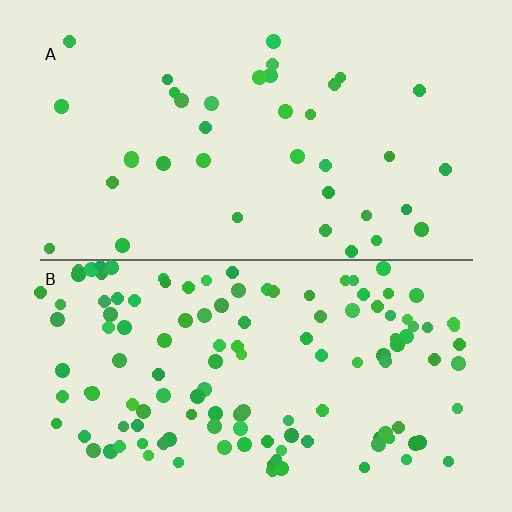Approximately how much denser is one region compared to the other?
Approximately 3.3× — region B over region A.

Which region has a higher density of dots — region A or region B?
B (the bottom).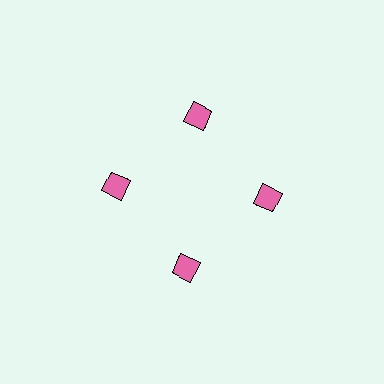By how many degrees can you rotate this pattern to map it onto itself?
The pattern maps onto itself every 90 degrees of rotation.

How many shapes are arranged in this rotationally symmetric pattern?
There are 4 shapes, arranged in 4 groups of 1.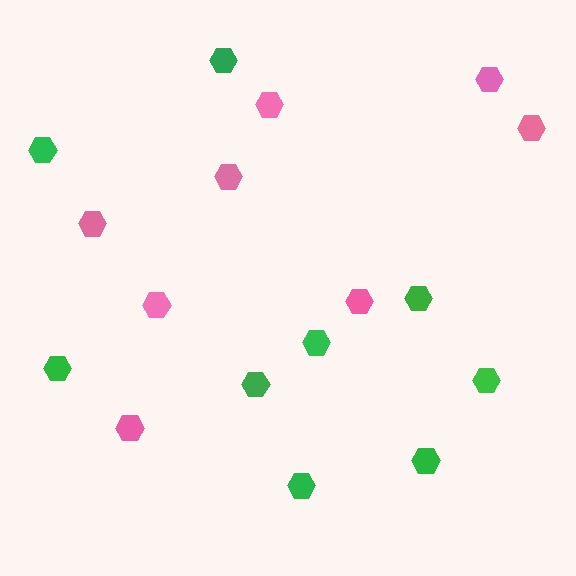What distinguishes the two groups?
There are 2 groups: one group of green hexagons (9) and one group of pink hexagons (8).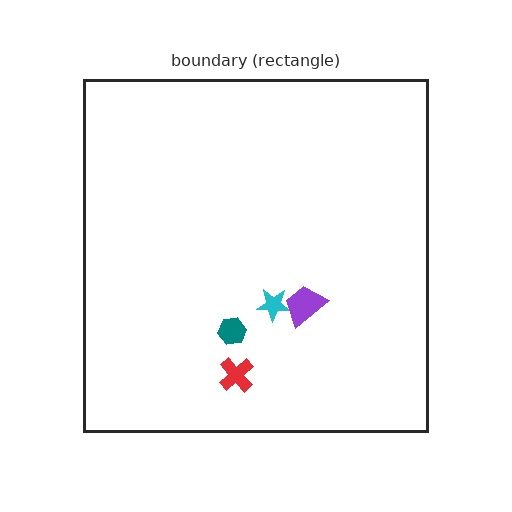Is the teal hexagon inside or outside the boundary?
Inside.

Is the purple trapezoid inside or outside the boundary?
Inside.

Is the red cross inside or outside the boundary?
Inside.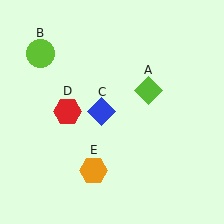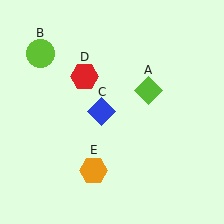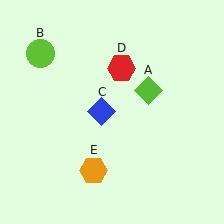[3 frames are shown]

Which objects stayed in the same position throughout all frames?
Lime diamond (object A) and lime circle (object B) and blue diamond (object C) and orange hexagon (object E) remained stationary.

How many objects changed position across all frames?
1 object changed position: red hexagon (object D).